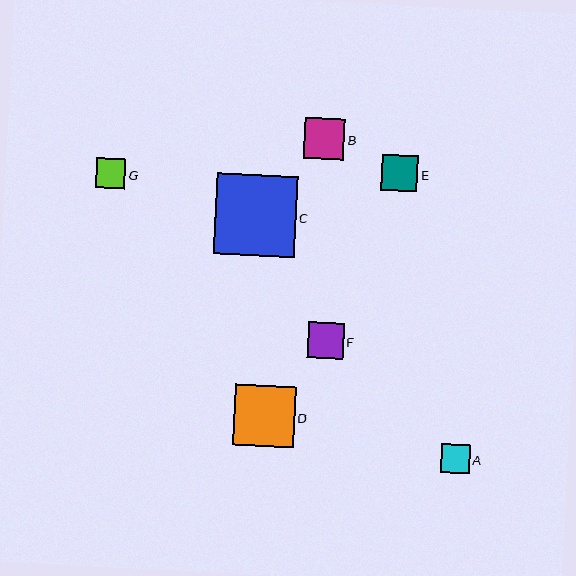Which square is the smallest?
Square A is the smallest with a size of approximately 28 pixels.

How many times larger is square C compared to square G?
Square C is approximately 2.7 times the size of square G.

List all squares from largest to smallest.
From largest to smallest: C, D, B, E, F, G, A.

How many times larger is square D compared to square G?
Square D is approximately 2.0 times the size of square G.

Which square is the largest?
Square C is the largest with a size of approximately 81 pixels.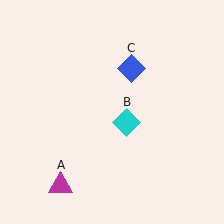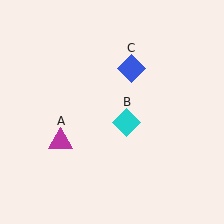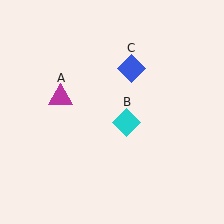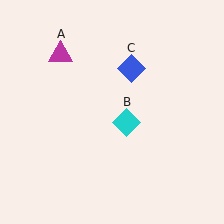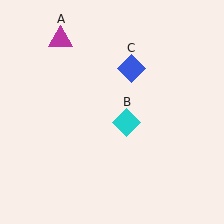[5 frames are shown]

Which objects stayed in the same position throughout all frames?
Cyan diamond (object B) and blue diamond (object C) remained stationary.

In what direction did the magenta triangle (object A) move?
The magenta triangle (object A) moved up.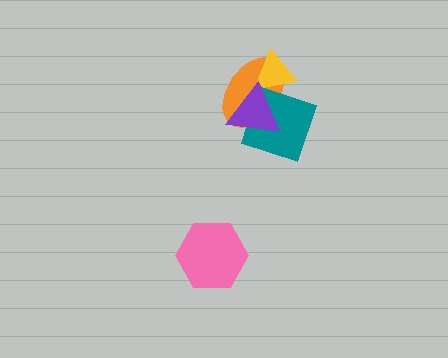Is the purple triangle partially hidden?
No, no other shape covers it.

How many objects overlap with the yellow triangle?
3 objects overlap with the yellow triangle.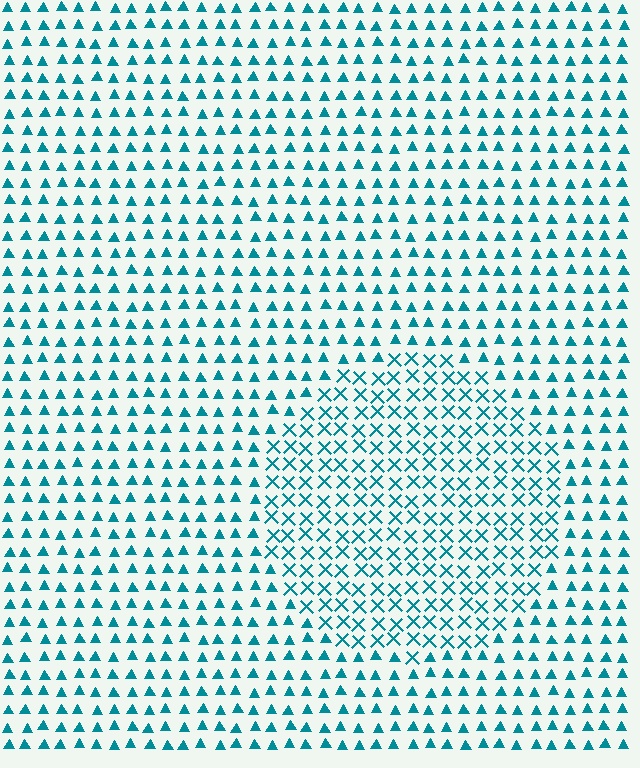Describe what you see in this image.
The image is filled with small teal elements arranged in a uniform grid. A circle-shaped region contains X marks, while the surrounding area contains triangles. The boundary is defined purely by the change in element shape.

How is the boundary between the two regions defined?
The boundary is defined by a change in element shape: X marks inside vs. triangles outside. All elements share the same color and spacing.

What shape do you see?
I see a circle.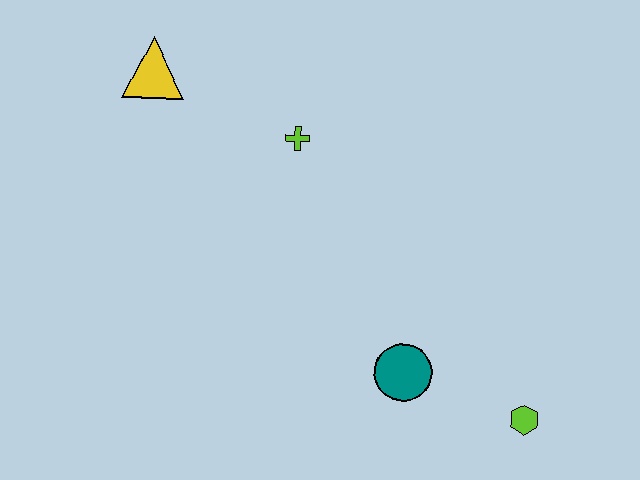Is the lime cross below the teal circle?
No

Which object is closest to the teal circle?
The lime hexagon is closest to the teal circle.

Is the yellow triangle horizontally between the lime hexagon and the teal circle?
No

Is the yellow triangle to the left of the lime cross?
Yes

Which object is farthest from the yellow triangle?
The lime hexagon is farthest from the yellow triangle.